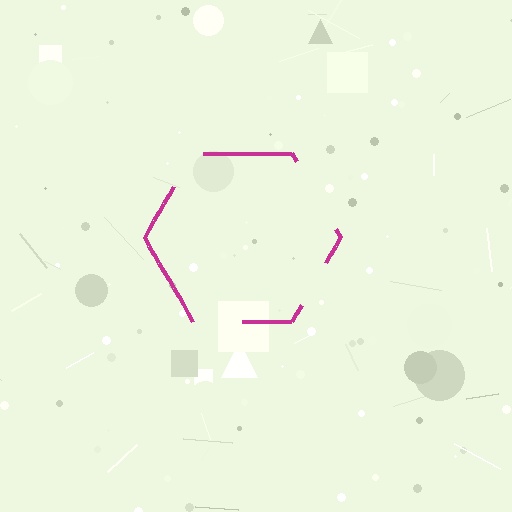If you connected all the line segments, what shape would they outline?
They would outline a hexagon.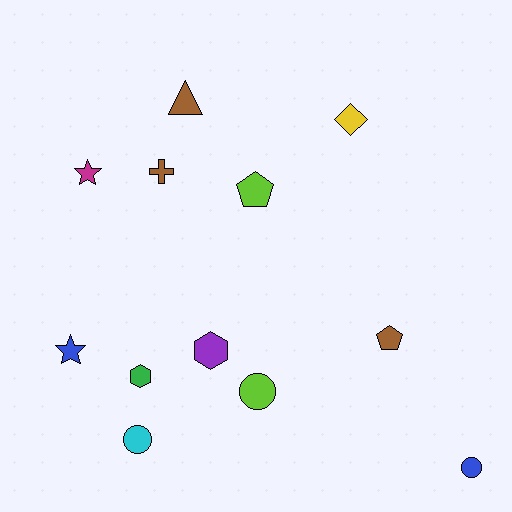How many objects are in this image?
There are 12 objects.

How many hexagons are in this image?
There are 2 hexagons.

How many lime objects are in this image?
There are 2 lime objects.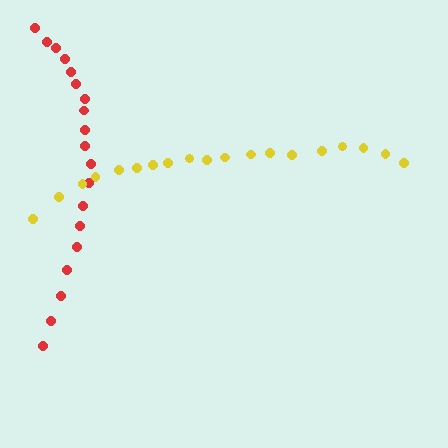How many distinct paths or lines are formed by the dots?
There are 2 distinct paths.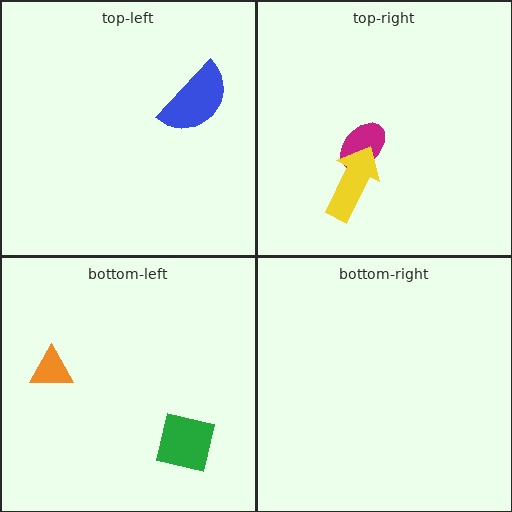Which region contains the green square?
The bottom-left region.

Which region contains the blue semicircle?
The top-left region.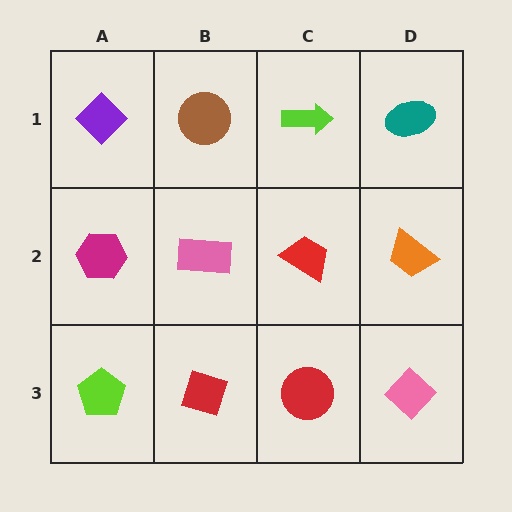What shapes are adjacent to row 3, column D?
An orange trapezoid (row 2, column D), a red circle (row 3, column C).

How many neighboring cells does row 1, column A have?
2.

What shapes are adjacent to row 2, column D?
A teal ellipse (row 1, column D), a pink diamond (row 3, column D), a red trapezoid (row 2, column C).